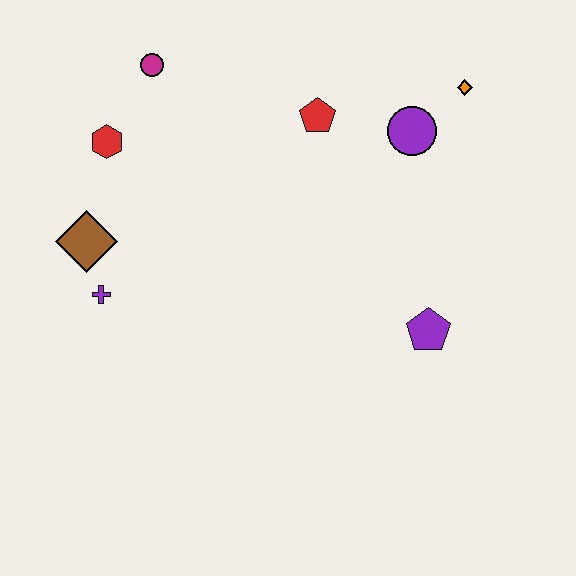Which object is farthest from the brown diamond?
The orange diamond is farthest from the brown diamond.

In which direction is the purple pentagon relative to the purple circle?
The purple pentagon is below the purple circle.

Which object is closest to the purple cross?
The brown diamond is closest to the purple cross.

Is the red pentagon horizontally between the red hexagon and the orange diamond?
Yes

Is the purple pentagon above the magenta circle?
No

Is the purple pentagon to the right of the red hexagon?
Yes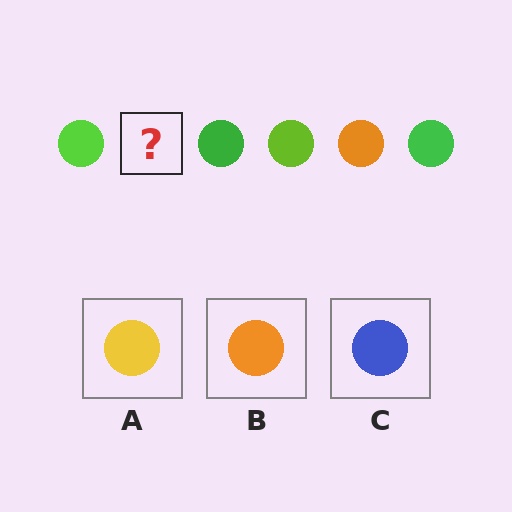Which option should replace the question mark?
Option B.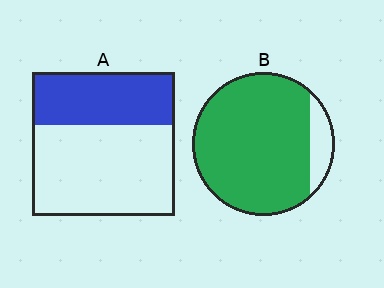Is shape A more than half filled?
No.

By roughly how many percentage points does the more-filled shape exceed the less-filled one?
By roughly 50 percentage points (B over A).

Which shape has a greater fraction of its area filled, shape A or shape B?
Shape B.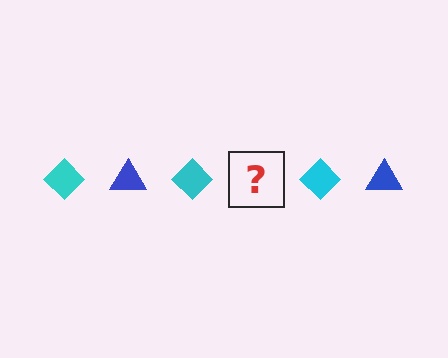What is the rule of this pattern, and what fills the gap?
The rule is that the pattern alternates between cyan diamond and blue triangle. The gap should be filled with a blue triangle.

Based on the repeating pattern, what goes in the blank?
The blank should be a blue triangle.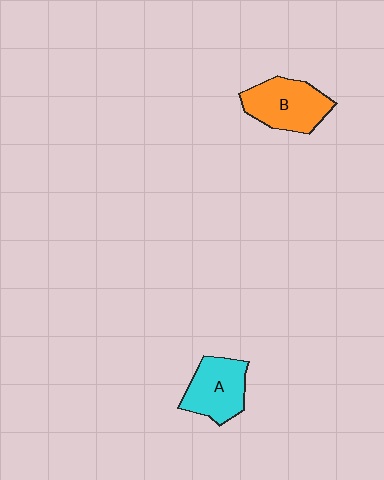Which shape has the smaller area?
Shape A (cyan).